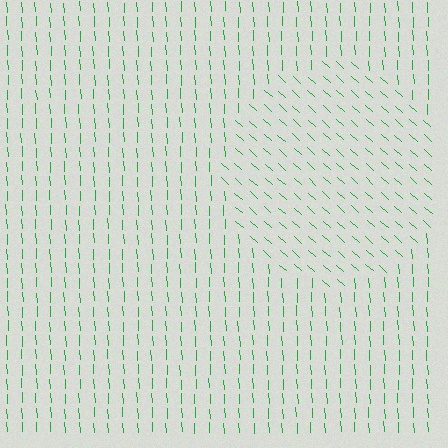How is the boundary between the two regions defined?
The boundary is defined purely by a change in line orientation (approximately 45 degrees difference). All lines are the same color and thickness.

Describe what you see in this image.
The image is filled with small green line segments. A circle region in the image has lines oriented differently from the surrounding lines, creating a visible texture boundary.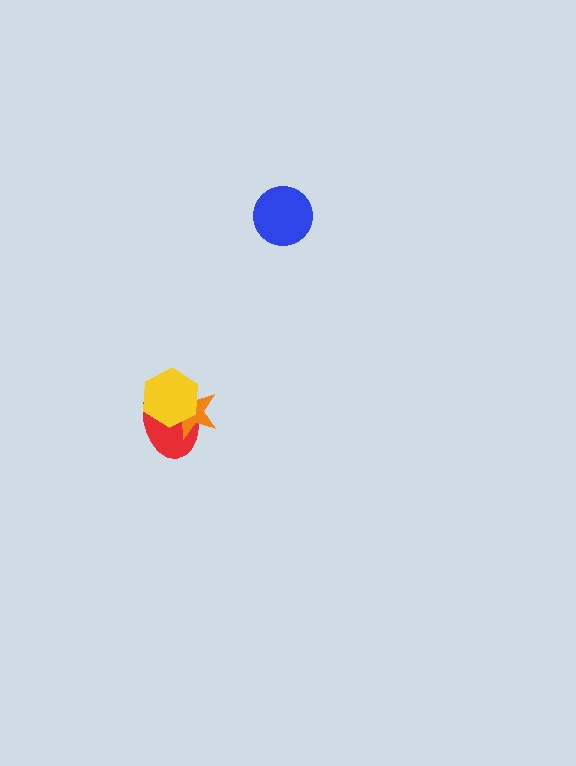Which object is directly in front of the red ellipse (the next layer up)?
The orange star is directly in front of the red ellipse.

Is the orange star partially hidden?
Yes, it is partially covered by another shape.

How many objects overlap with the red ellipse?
2 objects overlap with the red ellipse.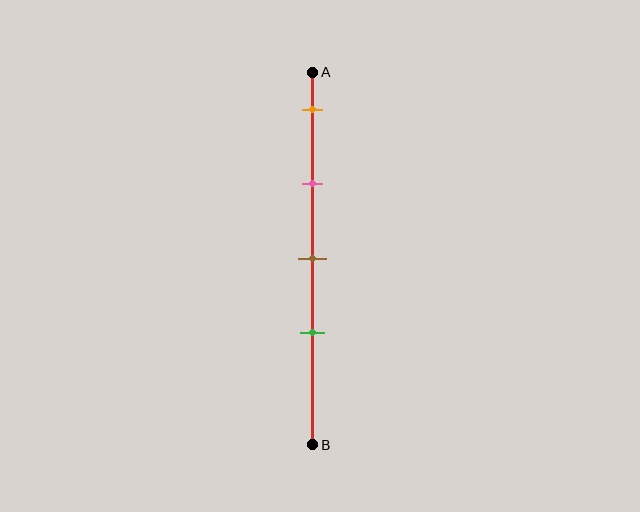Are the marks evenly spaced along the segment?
Yes, the marks are approximately evenly spaced.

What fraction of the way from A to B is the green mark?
The green mark is approximately 70% (0.7) of the way from A to B.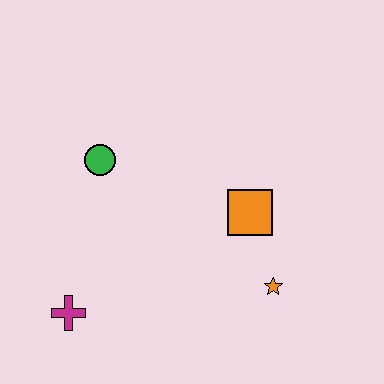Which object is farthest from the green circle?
The orange star is farthest from the green circle.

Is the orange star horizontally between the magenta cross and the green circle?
No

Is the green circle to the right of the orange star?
No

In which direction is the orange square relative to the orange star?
The orange square is above the orange star.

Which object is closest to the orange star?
The orange square is closest to the orange star.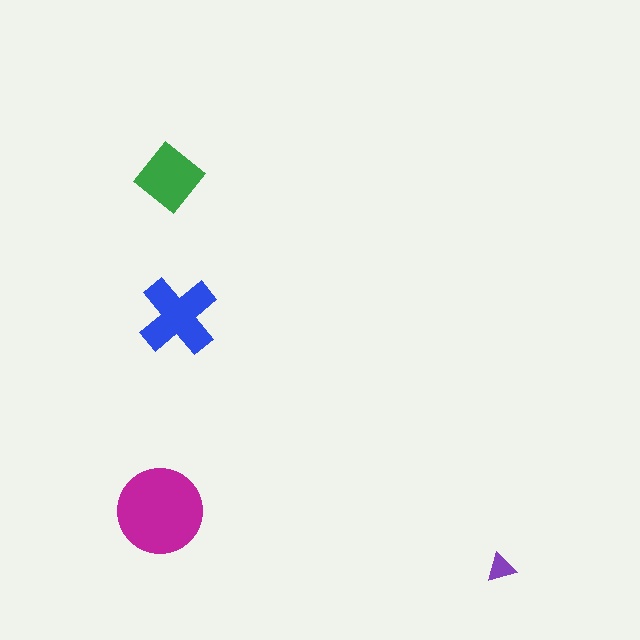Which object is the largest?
The magenta circle.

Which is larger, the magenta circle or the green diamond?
The magenta circle.